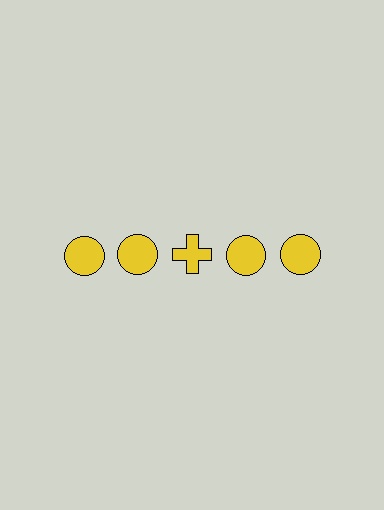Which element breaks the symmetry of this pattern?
The yellow cross in the top row, center column breaks the symmetry. All other shapes are yellow circles.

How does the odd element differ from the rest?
It has a different shape: cross instead of circle.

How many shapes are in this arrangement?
There are 5 shapes arranged in a grid pattern.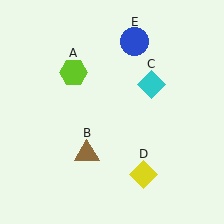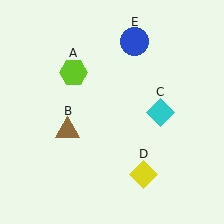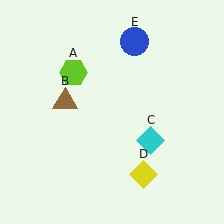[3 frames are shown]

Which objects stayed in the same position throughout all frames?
Lime hexagon (object A) and yellow diamond (object D) and blue circle (object E) remained stationary.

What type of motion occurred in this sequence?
The brown triangle (object B), cyan diamond (object C) rotated clockwise around the center of the scene.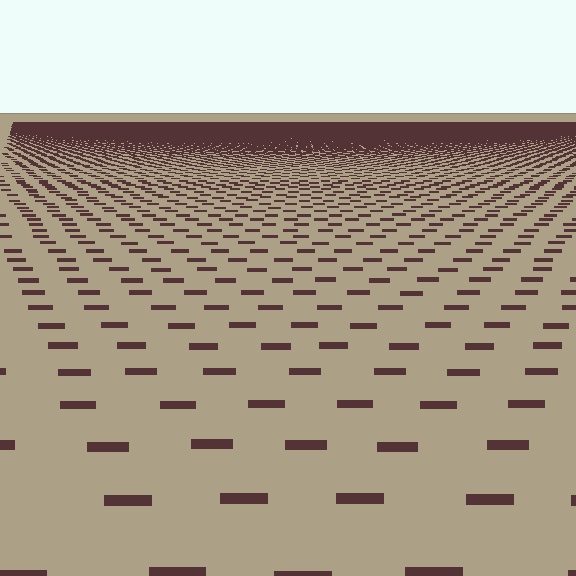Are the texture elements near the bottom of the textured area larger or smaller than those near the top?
Larger. Near the bottom, elements are closer to the viewer and appear at a bigger on-screen size.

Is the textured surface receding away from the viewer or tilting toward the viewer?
The surface is receding away from the viewer. Texture elements get smaller and denser toward the top.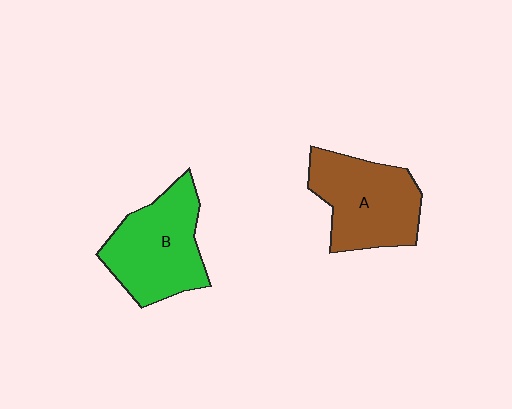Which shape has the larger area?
Shape B (green).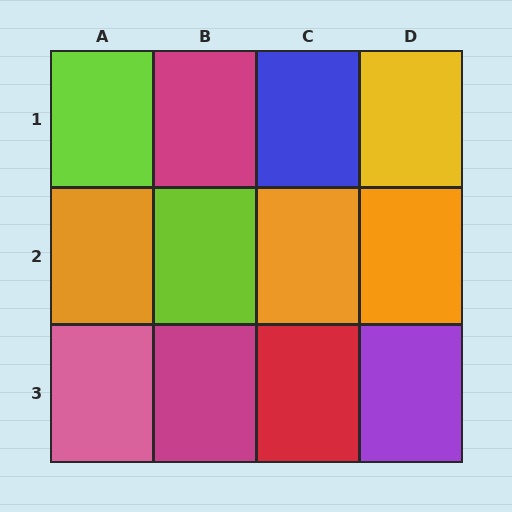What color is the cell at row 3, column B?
Magenta.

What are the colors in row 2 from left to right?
Orange, lime, orange, orange.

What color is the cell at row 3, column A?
Pink.